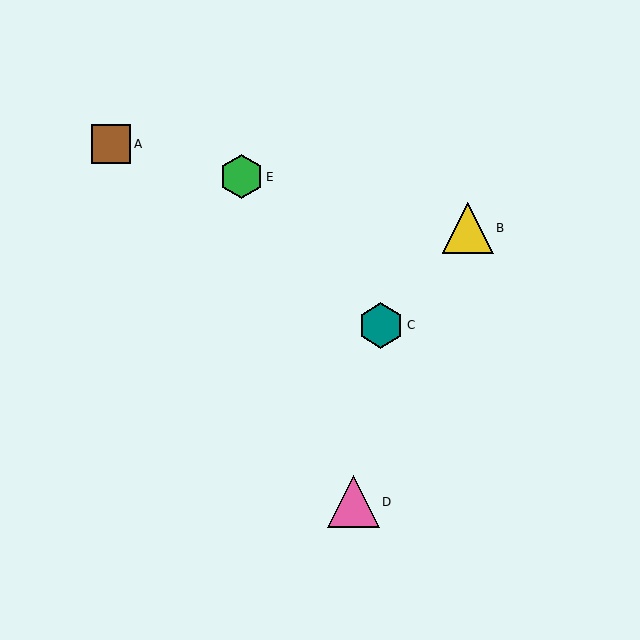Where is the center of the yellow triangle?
The center of the yellow triangle is at (468, 228).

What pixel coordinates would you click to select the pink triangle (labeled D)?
Click at (353, 502) to select the pink triangle D.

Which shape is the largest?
The pink triangle (labeled D) is the largest.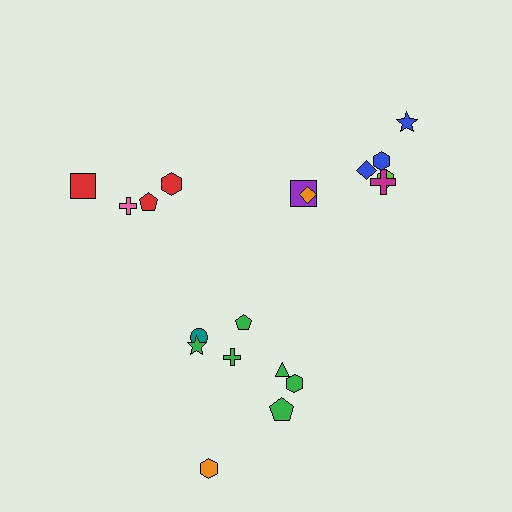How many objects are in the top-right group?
There are 7 objects.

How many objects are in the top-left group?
There are 4 objects.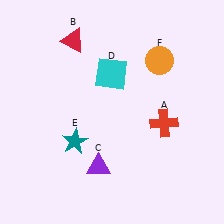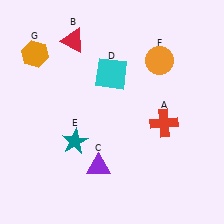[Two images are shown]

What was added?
An orange hexagon (G) was added in Image 2.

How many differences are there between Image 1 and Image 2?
There is 1 difference between the two images.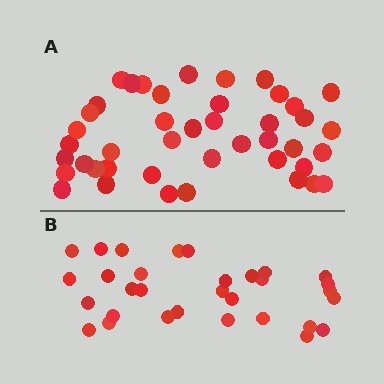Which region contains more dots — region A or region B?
Region A (the top region) has more dots.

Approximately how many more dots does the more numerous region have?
Region A has roughly 12 or so more dots than region B.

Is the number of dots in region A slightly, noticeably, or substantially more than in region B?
Region A has noticeably more, but not dramatically so. The ratio is roughly 1.4 to 1.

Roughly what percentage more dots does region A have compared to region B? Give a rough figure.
About 40% more.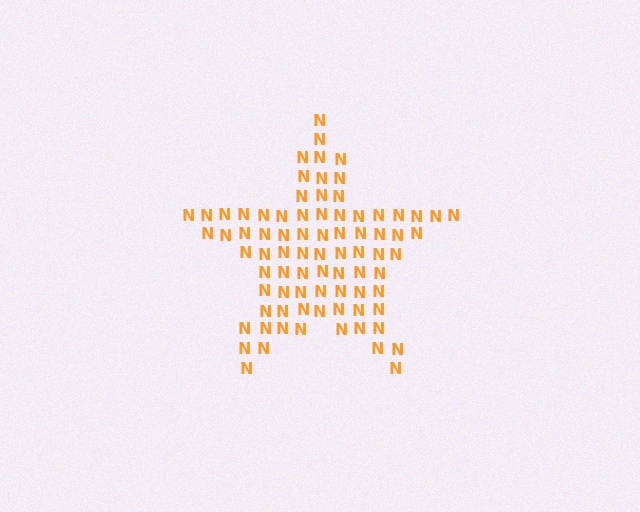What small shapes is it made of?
It is made of small letter N's.